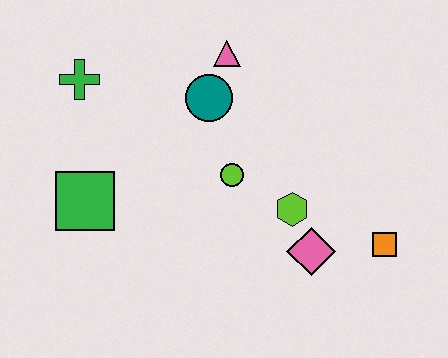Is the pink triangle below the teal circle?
No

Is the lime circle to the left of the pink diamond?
Yes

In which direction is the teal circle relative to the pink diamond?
The teal circle is above the pink diamond.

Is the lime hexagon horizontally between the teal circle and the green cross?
No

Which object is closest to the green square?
The green cross is closest to the green square.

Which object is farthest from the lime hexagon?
The green cross is farthest from the lime hexagon.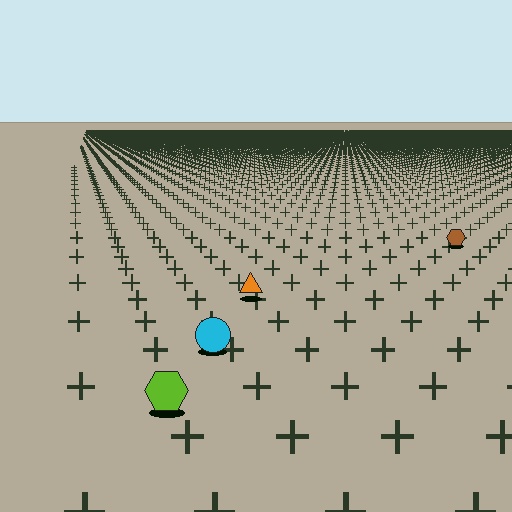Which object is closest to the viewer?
The lime hexagon is closest. The texture marks near it are larger and more spread out.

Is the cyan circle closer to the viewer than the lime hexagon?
No. The lime hexagon is closer — you can tell from the texture gradient: the ground texture is coarser near it.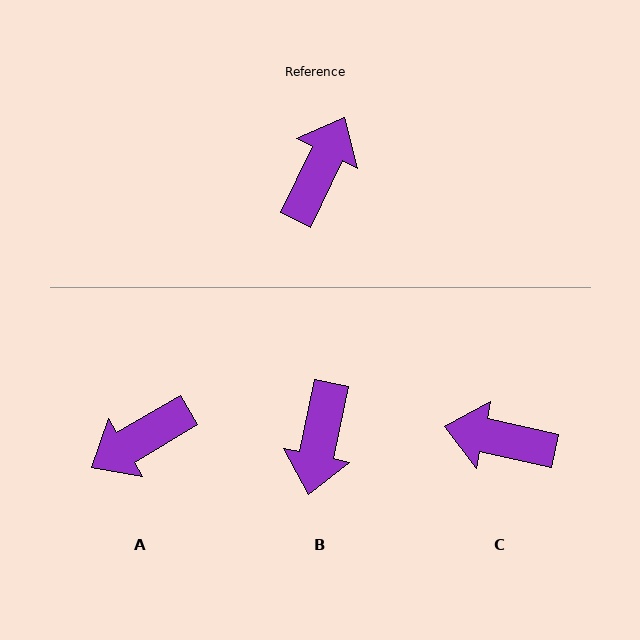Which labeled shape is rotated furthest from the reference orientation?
B, about 166 degrees away.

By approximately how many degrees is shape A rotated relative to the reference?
Approximately 146 degrees counter-clockwise.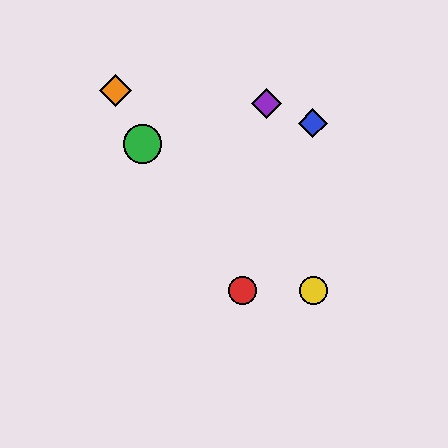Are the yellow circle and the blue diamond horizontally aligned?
No, the yellow circle is at y≈291 and the blue diamond is at y≈123.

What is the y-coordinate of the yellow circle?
The yellow circle is at y≈291.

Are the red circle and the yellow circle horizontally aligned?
Yes, both are at y≈291.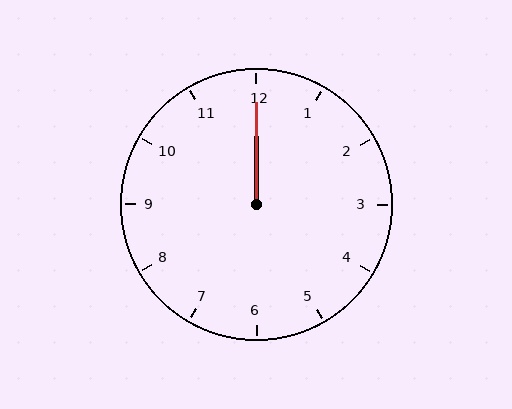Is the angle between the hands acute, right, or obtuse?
It is acute.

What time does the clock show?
12:00.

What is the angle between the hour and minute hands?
Approximately 0 degrees.